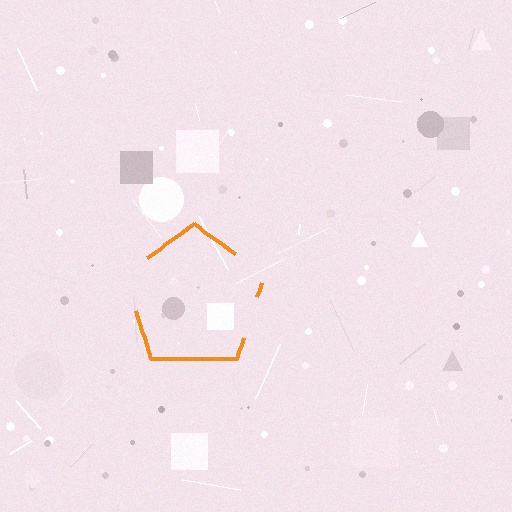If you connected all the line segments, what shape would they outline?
They would outline a pentagon.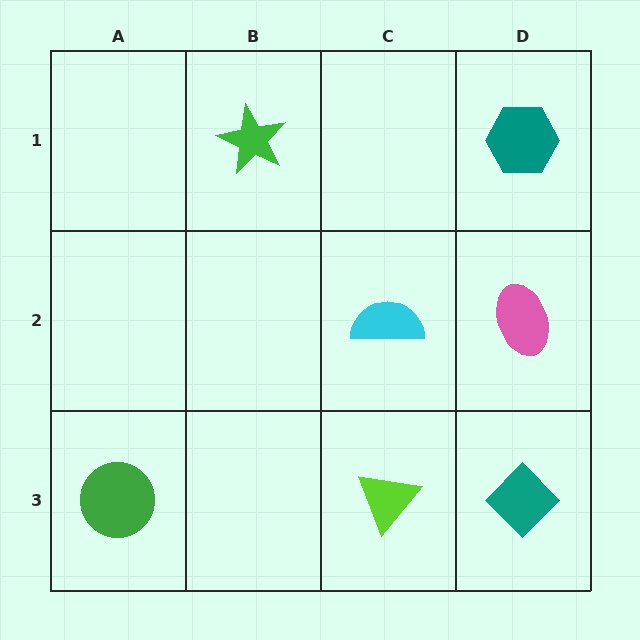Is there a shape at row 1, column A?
No, that cell is empty.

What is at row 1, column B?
A green star.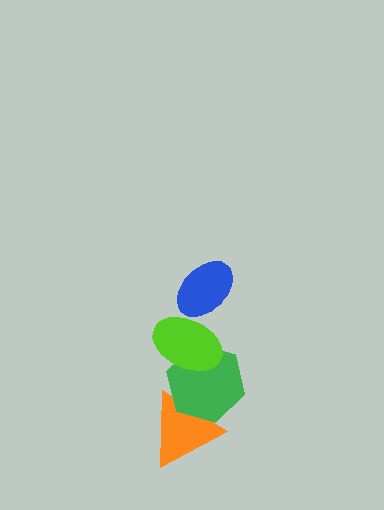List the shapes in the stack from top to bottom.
From top to bottom: the blue ellipse, the lime ellipse, the green hexagon, the orange triangle.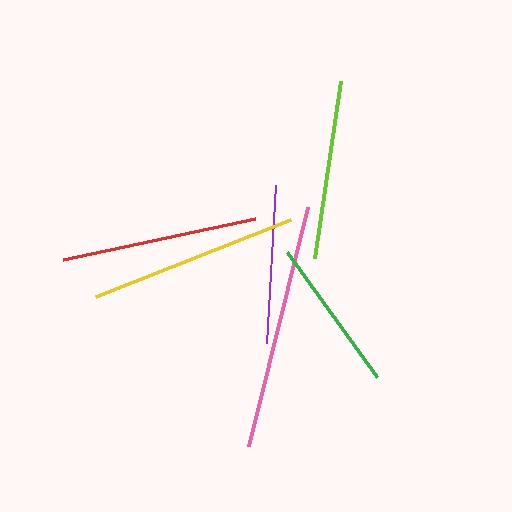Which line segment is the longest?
The pink line is the longest at approximately 247 pixels.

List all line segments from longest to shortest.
From longest to shortest: pink, yellow, red, lime, purple, green.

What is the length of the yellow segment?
The yellow segment is approximately 209 pixels long.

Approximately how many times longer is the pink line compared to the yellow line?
The pink line is approximately 1.2 times the length of the yellow line.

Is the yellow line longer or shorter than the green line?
The yellow line is longer than the green line.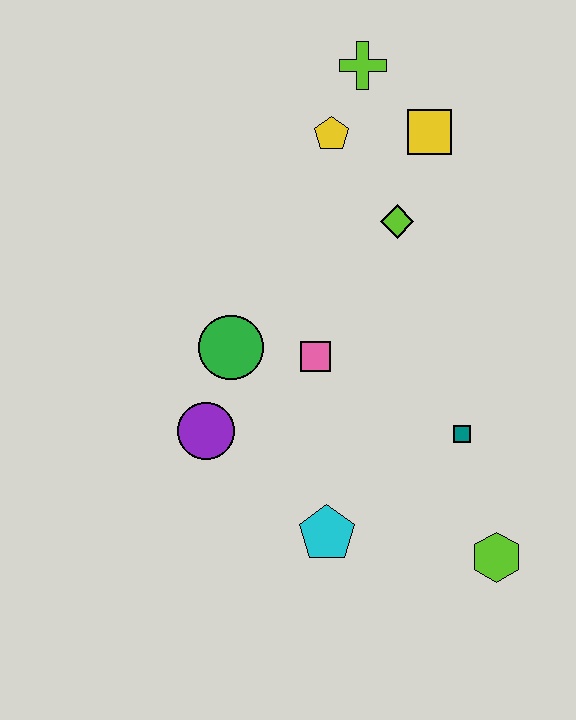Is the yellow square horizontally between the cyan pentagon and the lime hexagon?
Yes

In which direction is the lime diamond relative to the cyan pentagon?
The lime diamond is above the cyan pentagon.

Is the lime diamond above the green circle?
Yes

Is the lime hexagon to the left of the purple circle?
No